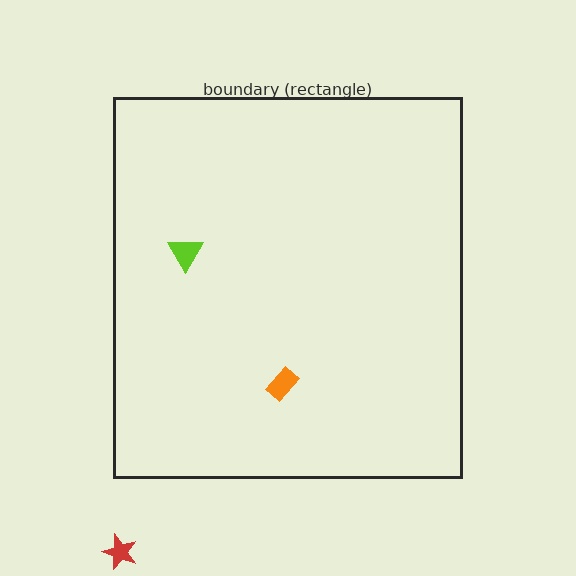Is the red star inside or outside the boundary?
Outside.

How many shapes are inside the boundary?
2 inside, 1 outside.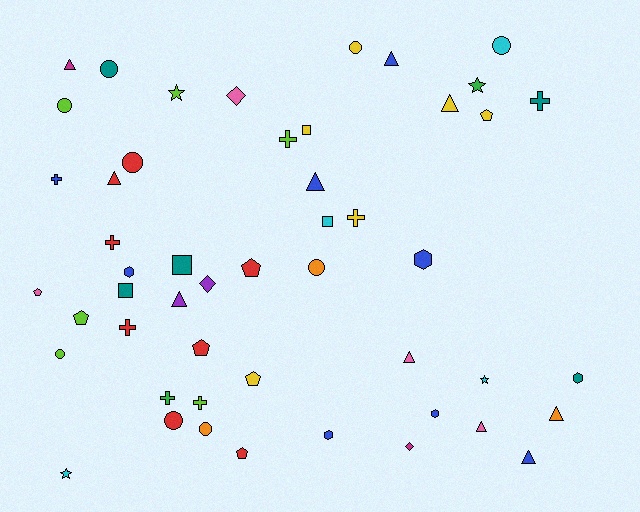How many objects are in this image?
There are 50 objects.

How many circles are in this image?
There are 9 circles.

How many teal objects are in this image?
There are 5 teal objects.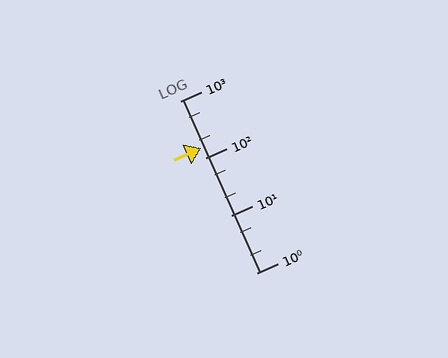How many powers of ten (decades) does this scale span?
The scale spans 3 decades, from 1 to 1000.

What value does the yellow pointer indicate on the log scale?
The pointer indicates approximately 150.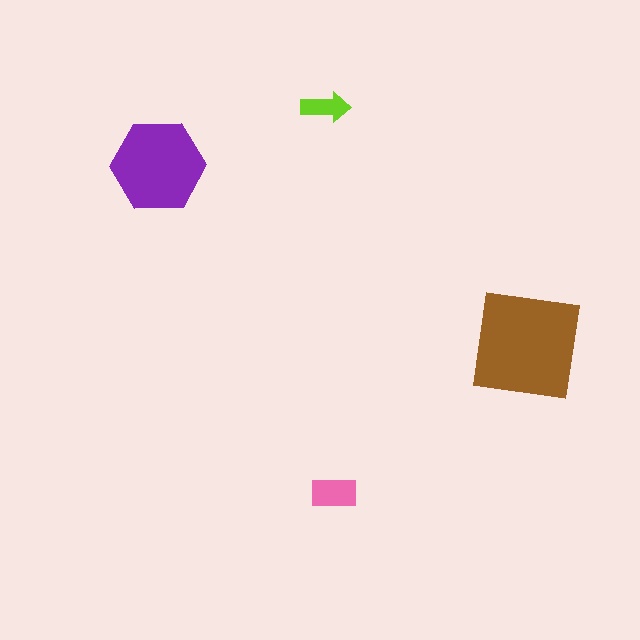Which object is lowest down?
The pink rectangle is bottommost.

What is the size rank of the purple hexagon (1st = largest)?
2nd.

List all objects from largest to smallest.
The brown square, the purple hexagon, the pink rectangle, the lime arrow.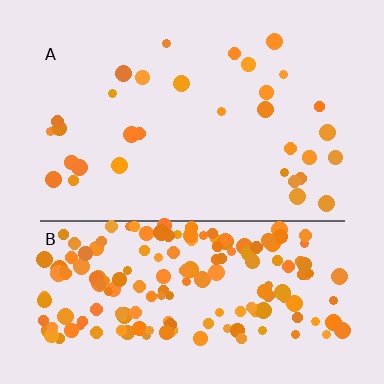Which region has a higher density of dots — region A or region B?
B (the bottom).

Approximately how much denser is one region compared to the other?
Approximately 5.8× — region B over region A.